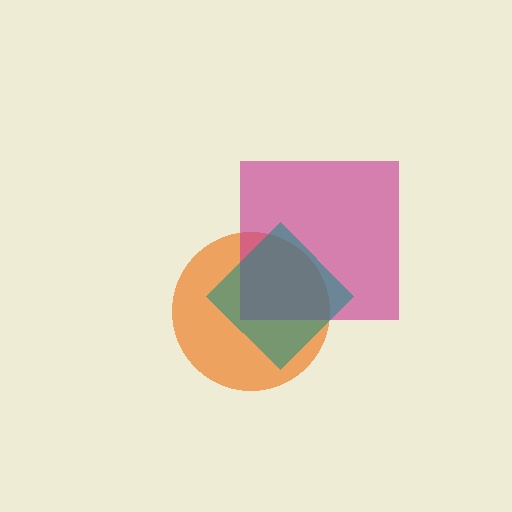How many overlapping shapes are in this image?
There are 3 overlapping shapes in the image.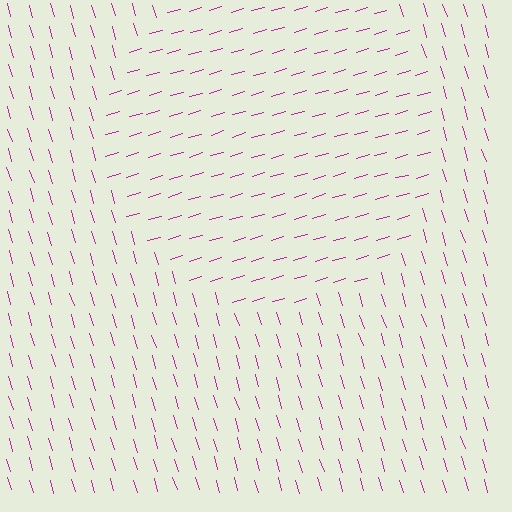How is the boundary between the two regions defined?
The boundary is defined purely by a change in line orientation (approximately 90 degrees difference). All lines are the same color and thickness.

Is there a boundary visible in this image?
Yes, there is a texture boundary formed by a change in line orientation.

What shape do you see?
I see a circle.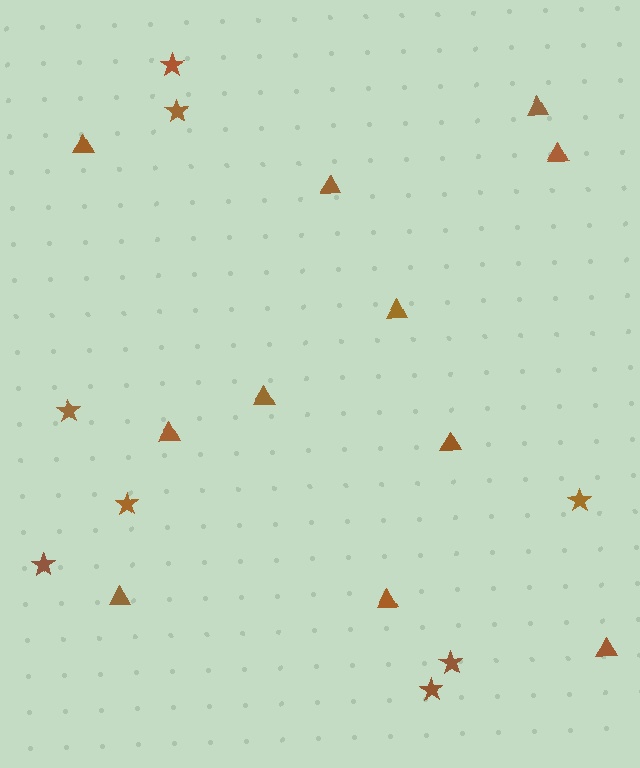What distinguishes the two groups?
There are 2 groups: one group of triangles (11) and one group of stars (8).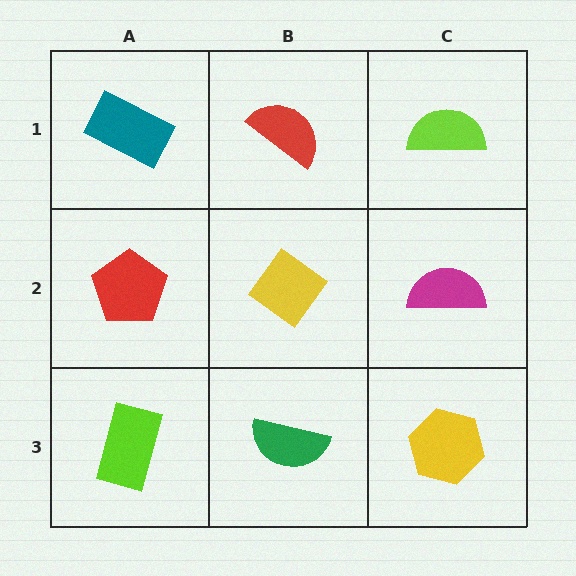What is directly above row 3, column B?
A yellow diamond.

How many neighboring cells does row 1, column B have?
3.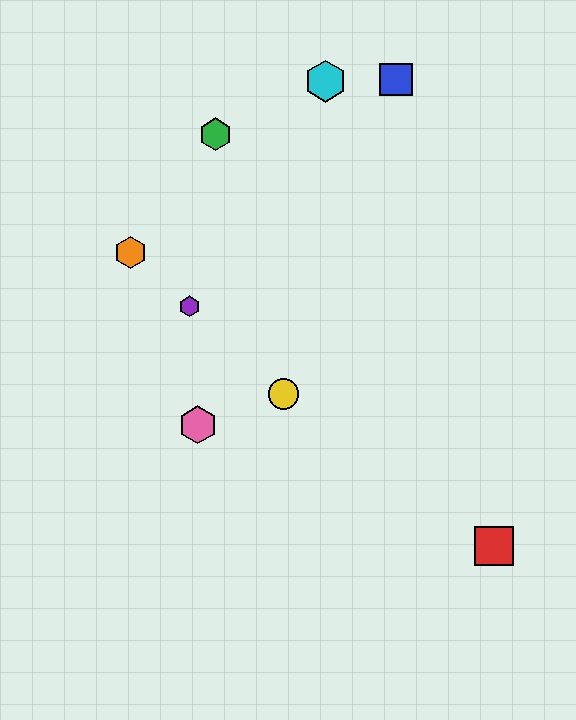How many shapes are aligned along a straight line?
3 shapes (the yellow circle, the purple hexagon, the orange hexagon) are aligned along a straight line.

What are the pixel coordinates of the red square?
The red square is at (494, 546).